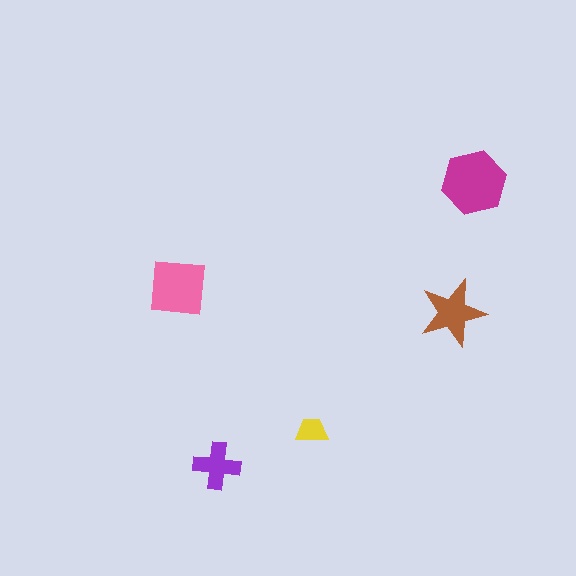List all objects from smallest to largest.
The yellow trapezoid, the purple cross, the brown star, the pink square, the magenta hexagon.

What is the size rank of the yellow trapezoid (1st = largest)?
5th.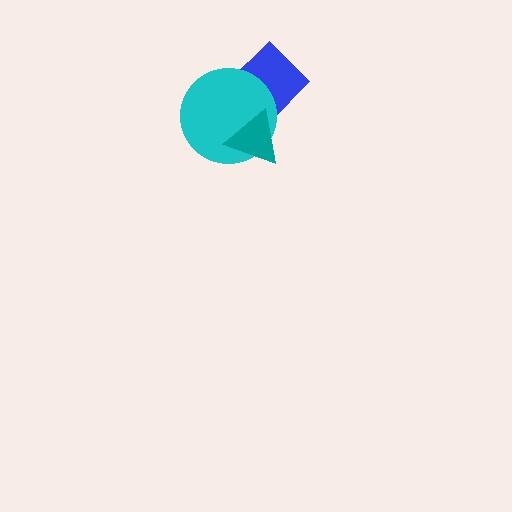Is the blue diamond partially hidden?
Yes, it is partially covered by another shape.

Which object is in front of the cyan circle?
The teal triangle is in front of the cyan circle.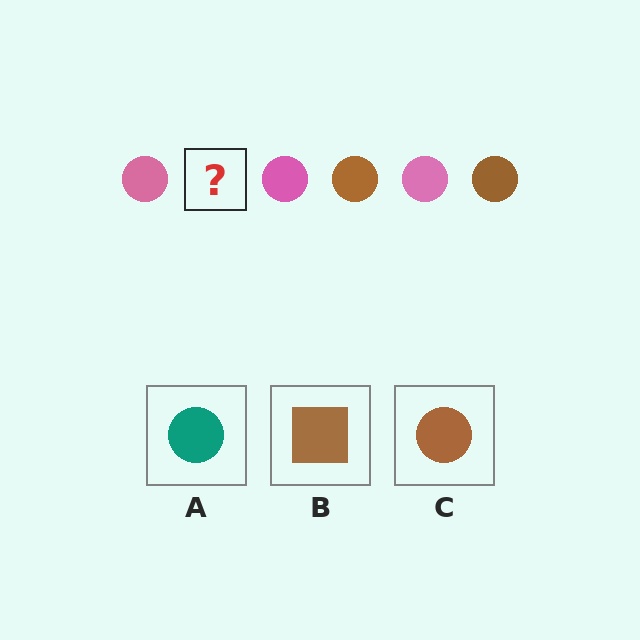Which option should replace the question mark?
Option C.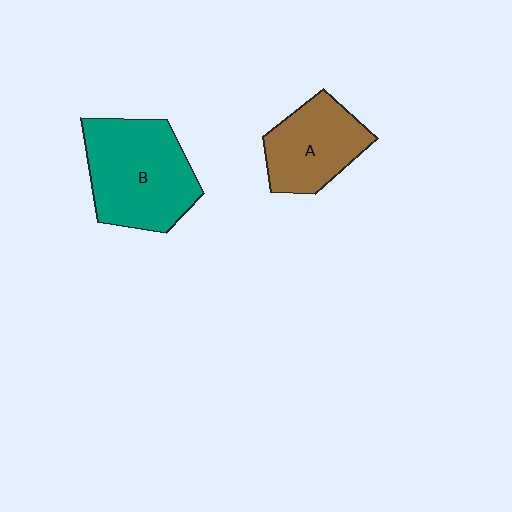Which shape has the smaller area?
Shape A (brown).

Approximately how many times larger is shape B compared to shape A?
Approximately 1.4 times.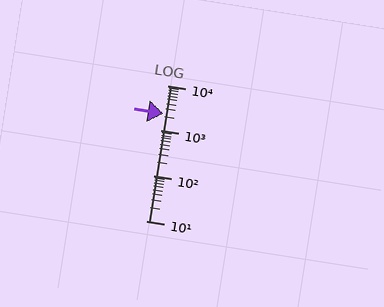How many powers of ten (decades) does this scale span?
The scale spans 3 decades, from 10 to 10000.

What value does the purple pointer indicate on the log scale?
The pointer indicates approximately 2400.